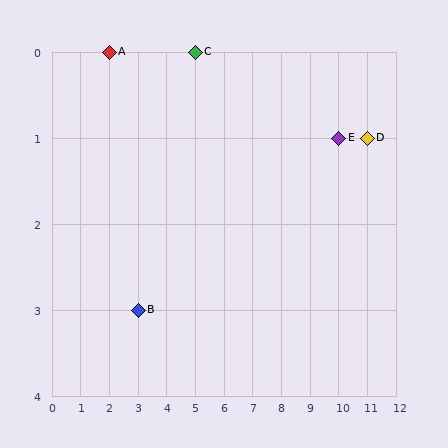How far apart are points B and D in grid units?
Points B and D are 8 columns and 2 rows apart (about 8.2 grid units diagonally).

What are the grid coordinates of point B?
Point B is at grid coordinates (3, 3).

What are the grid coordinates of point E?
Point E is at grid coordinates (10, 1).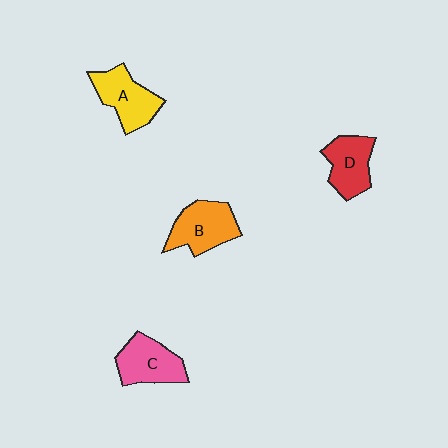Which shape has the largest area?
Shape B (orange).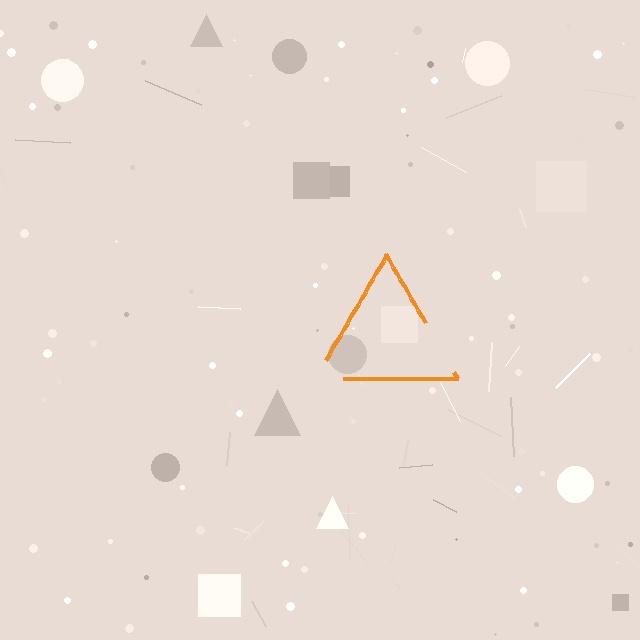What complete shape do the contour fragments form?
The contour fragments form a triangle.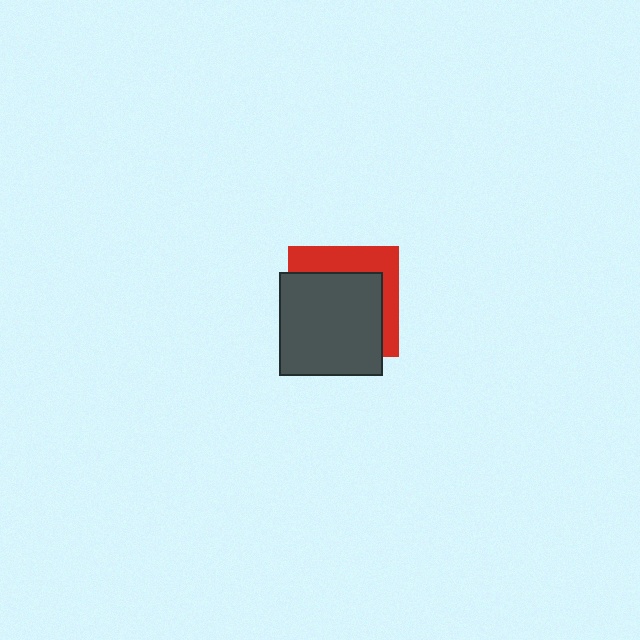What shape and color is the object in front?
The object in front is a dark gray square.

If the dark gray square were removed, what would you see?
You would see the complete red square.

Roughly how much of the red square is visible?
A small part of it is visible (roughly 34%).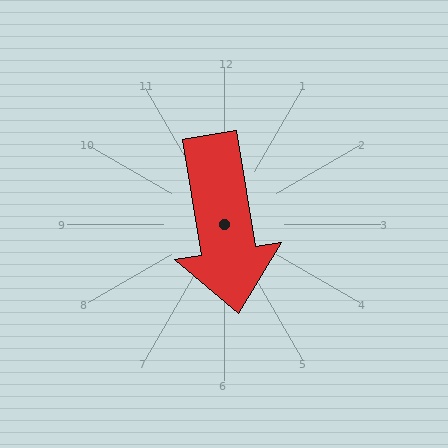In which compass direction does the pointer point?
South.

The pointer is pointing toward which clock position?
Roughly 6 o'clock.